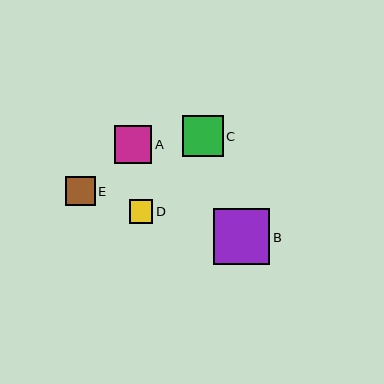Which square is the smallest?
Square D is the smallest with a size of approximately 24 pixels.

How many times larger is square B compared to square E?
Square B is approximately 1.9 times the size of square E.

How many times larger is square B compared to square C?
Square B is approximately 1.4 times the size of square C.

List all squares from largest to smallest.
From largest to smallest: B, C, A, E, D.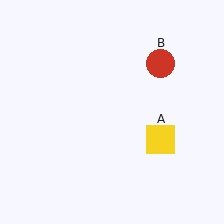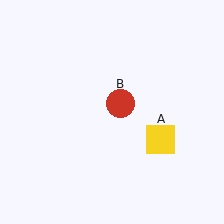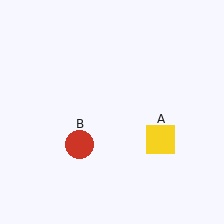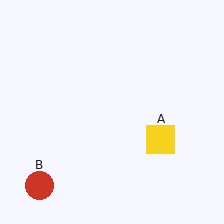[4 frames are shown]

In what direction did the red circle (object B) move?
The red circle (object B) moved down and to the left.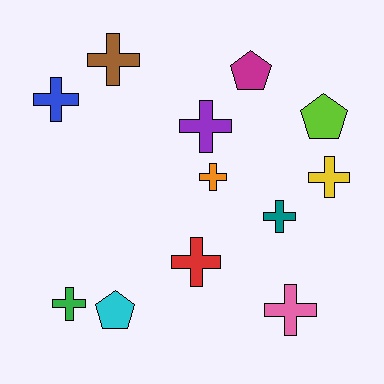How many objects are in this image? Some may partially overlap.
There are 12 objects.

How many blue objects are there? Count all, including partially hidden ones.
There is 1 blue object.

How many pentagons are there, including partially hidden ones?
There are 3 pentagons.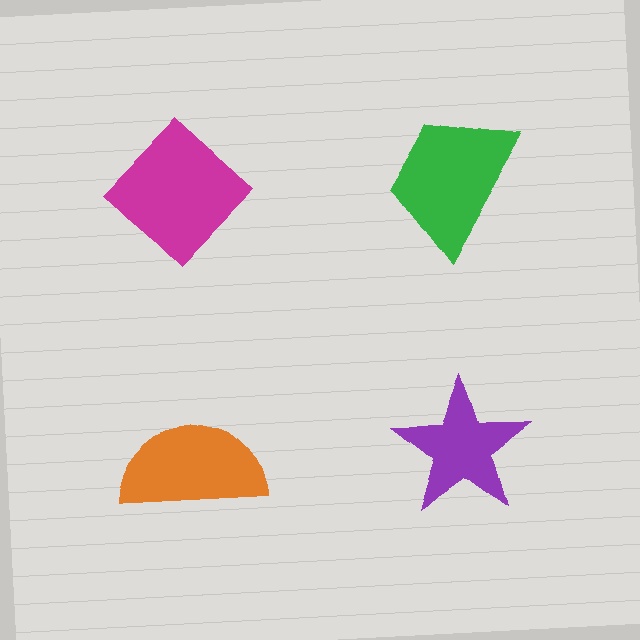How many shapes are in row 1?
2 shapes.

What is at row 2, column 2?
A purple star.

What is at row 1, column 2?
A green trapezoid.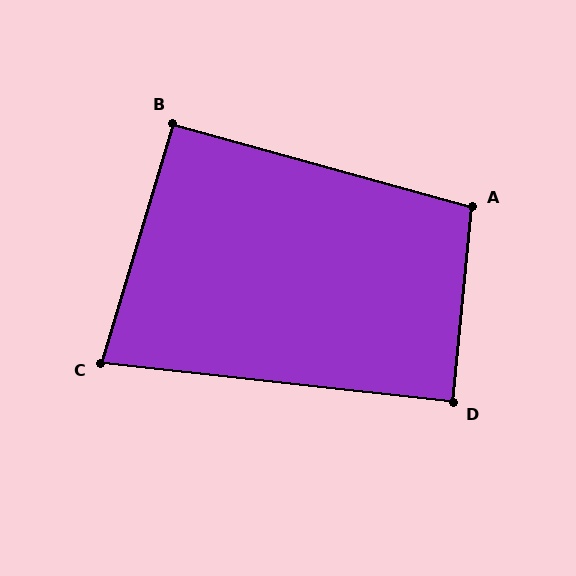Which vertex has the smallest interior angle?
C, at approximately 80 degrees.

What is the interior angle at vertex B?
Approximately 91 degrees (approximately right).